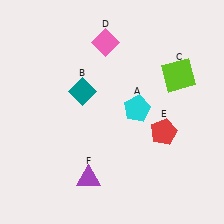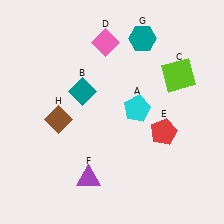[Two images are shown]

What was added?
A teal hexagon (G), a brown diamond (H) were added in Image 2.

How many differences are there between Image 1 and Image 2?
There are 2 differences between the two images.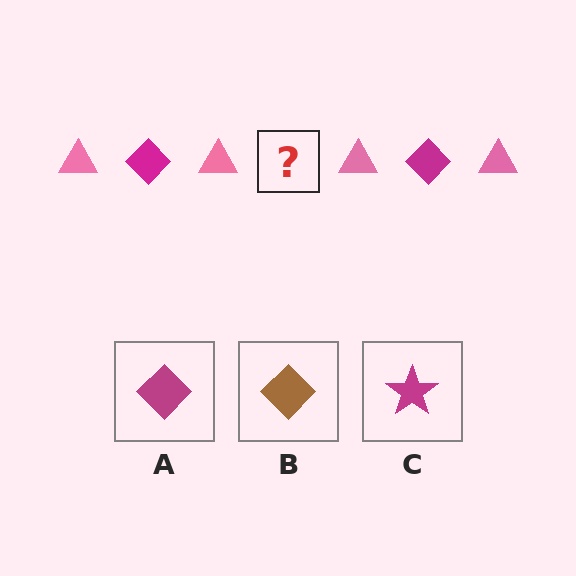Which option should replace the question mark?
Option A.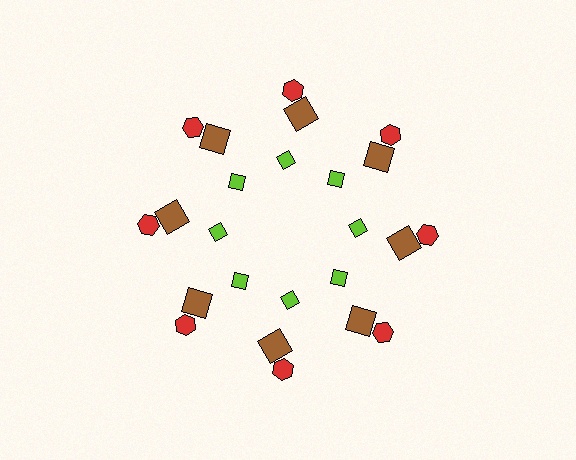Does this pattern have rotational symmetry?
Yes, this pattern has 8-fold rotational symmetry. It looks the same after rotating 45 degrees around the center.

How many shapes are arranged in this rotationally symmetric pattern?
There are 24 shapes, arranged in 8 groups of 3.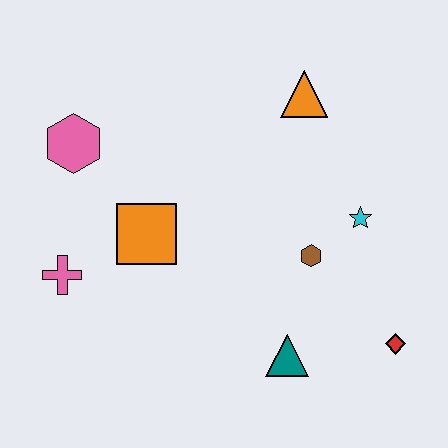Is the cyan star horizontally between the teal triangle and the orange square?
No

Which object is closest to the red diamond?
The teal triangle is closest to the red diamond.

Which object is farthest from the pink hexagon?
The red diamond is farthest from the pink hexagon.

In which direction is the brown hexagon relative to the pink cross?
The brown hexagon is to the right of the pink cross.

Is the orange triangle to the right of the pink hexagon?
Yes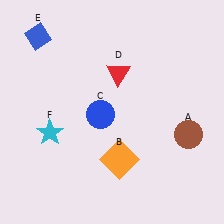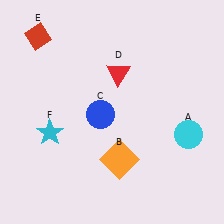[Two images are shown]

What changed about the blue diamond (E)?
In Image 1, E is blue. In Image 2, it changed to red.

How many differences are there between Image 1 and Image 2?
There are 2 differences between the two images.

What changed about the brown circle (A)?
In Image 1, A is brown. In Image 2, it changed to cyan.